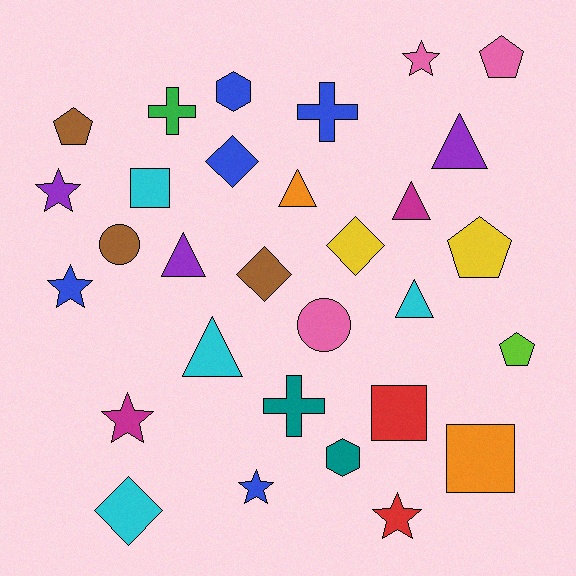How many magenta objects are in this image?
There are 2 magenta objects.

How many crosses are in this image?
There are 3 crosses.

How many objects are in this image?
There are 30 objects.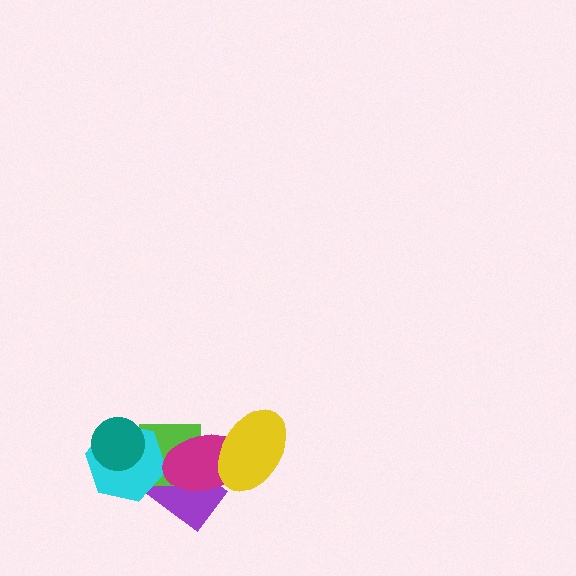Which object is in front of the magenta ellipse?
The yellow ellipse is in front of the magenta ellipse.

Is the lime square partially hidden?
Yes, it is partially covered by another shape.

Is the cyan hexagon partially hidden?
Yes, it is partially covered by another shape.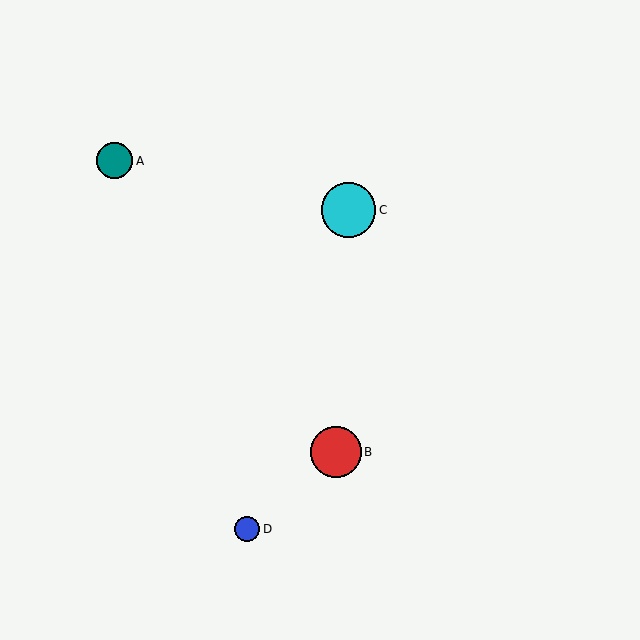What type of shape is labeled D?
Shape D is a blue circle.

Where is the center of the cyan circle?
The center of the cyan circle is at (349, 210).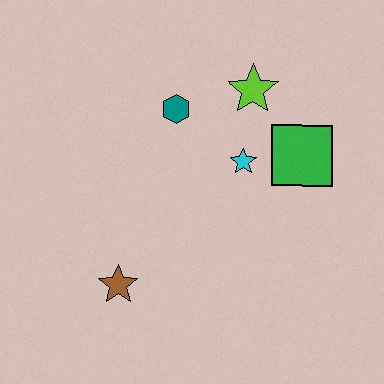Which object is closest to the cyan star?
The green square is closest to the cyan star.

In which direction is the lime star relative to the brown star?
The lime star is above the brown star.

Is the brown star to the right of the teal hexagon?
No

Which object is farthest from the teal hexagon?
The brown star is farthest from the teal hexagon.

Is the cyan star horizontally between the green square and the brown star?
Yes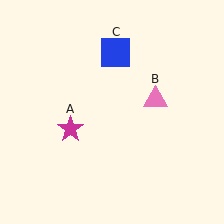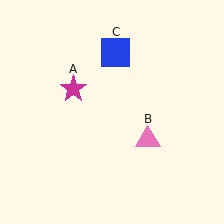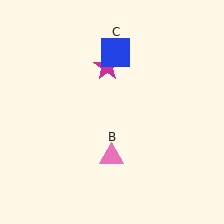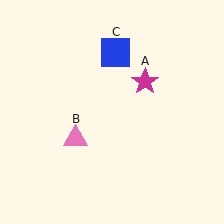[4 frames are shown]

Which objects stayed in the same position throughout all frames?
Blue square (object C) remained stationary.